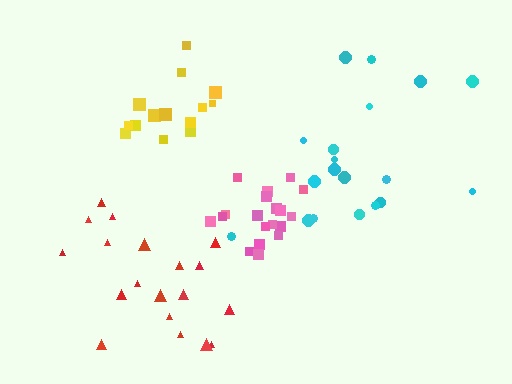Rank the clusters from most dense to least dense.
pink, yellow, red, cyan.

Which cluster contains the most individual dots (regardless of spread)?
Cyan (19).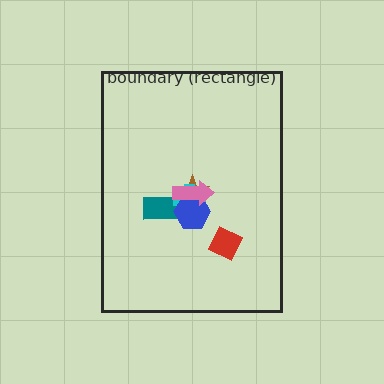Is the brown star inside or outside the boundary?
Inside.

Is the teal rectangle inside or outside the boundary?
Inside.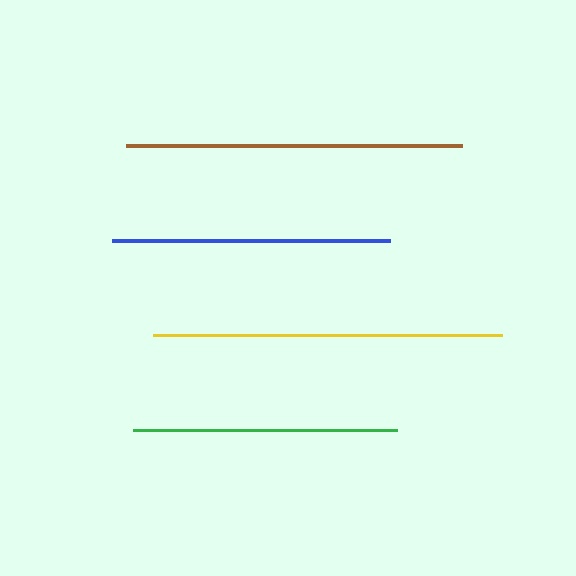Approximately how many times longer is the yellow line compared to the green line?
The yellow line is approximately 1.3 times the length of the green line.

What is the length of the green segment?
The green segment is approximately 264 pixels long.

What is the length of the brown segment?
The brown segment is approximately 336 pixels long.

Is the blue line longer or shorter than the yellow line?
The yellow line is longer than the blue line.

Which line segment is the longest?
The yellow line is the longest at approximately 349 pixels.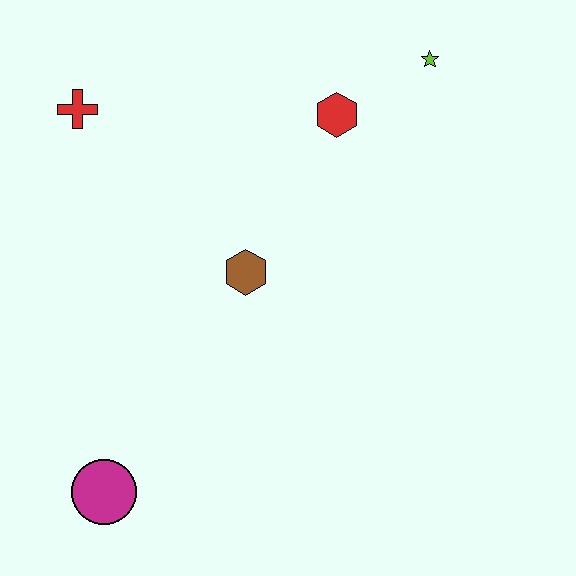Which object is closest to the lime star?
The red hexagon is closest to the lime star.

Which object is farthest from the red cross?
The magenta circle is farthest from the red cross.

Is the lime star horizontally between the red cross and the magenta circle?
No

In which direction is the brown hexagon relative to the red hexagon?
The brown hexagon is below the red hexagon.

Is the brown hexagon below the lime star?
Yes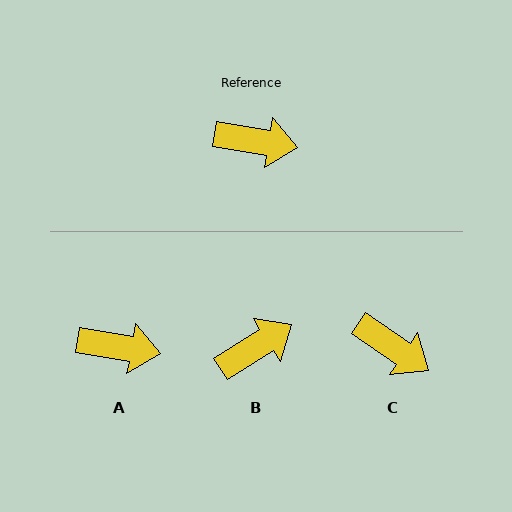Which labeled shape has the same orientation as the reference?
A.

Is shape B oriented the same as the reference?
No, it is off by about 42 degrees.